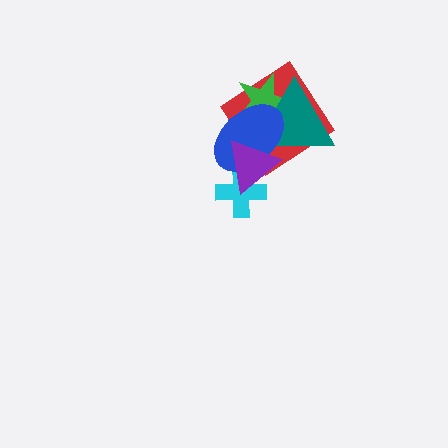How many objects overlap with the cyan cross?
2 objects overlap with the cyan cross.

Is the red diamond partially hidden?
Yes, it is partially covered by another shape.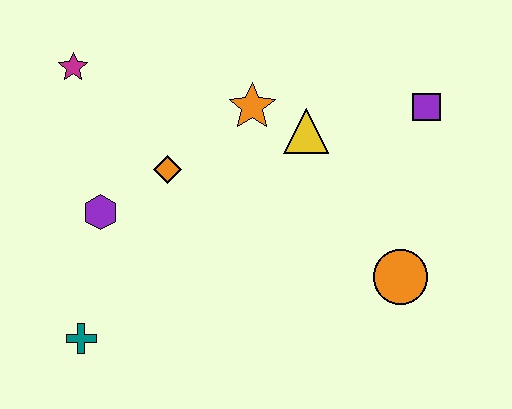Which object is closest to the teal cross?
The purple hexagon is closest to the teal cross.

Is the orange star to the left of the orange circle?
Yes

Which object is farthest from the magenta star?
The orange circle is farthest from the magenta star.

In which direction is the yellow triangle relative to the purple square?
The yellow triangle is to the left of the purple square.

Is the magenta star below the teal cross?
No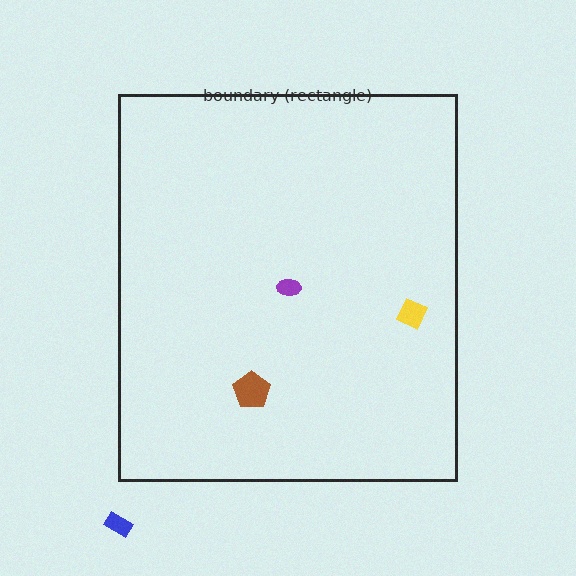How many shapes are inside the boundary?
3 inside, 1 outside.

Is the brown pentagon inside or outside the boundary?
Inside.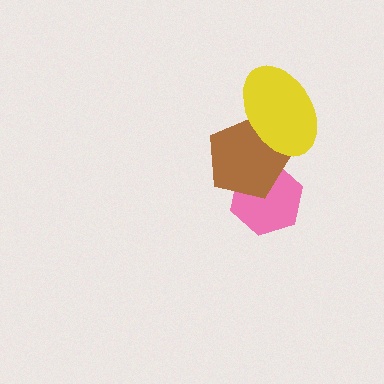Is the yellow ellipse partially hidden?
No, no other shape covers it.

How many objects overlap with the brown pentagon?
2 objects overlap with the brown pentagon.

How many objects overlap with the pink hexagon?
1 object overlaps with the pink hexagon.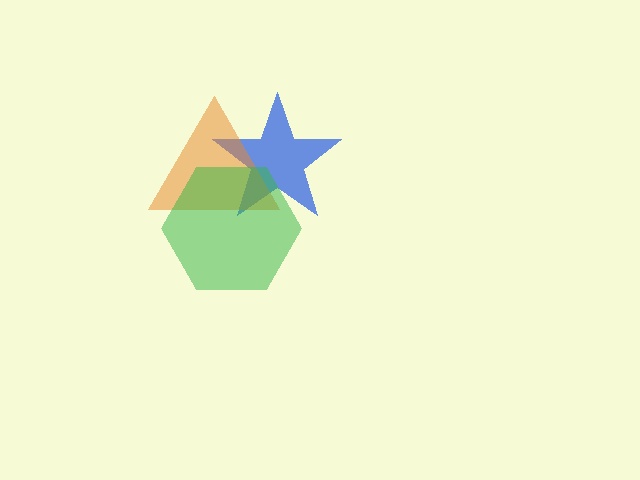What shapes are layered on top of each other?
The layered shapes are: a blue star, an orange triangle, a green hexagon.